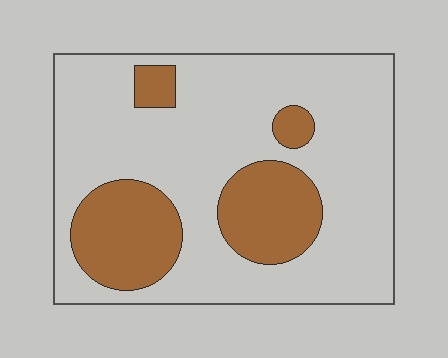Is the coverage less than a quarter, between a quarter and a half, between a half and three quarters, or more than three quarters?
Between a quarter and a half.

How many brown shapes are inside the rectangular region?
4.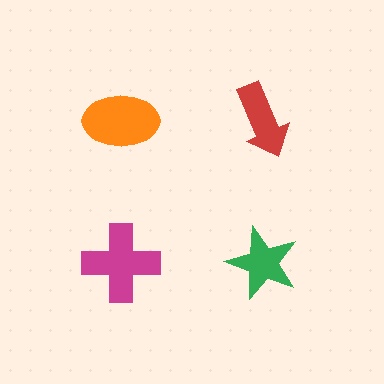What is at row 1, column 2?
A red arrow.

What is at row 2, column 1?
A magenta cross.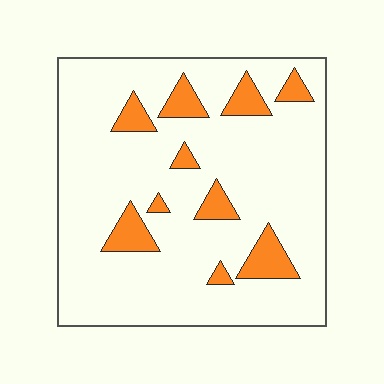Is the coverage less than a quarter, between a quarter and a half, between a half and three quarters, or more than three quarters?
Less than a quarter.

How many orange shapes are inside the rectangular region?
10.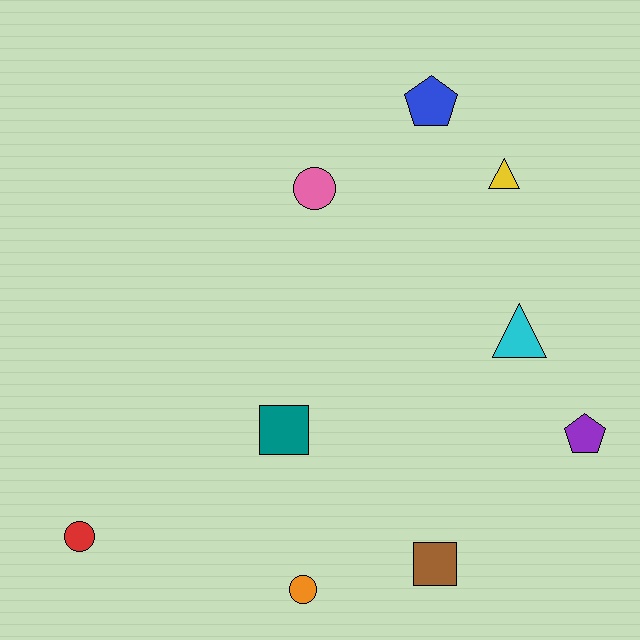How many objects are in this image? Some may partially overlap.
There are 9 objects.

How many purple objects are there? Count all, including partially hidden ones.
There is 1 purple object.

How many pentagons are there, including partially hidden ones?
There are 2 pentagons.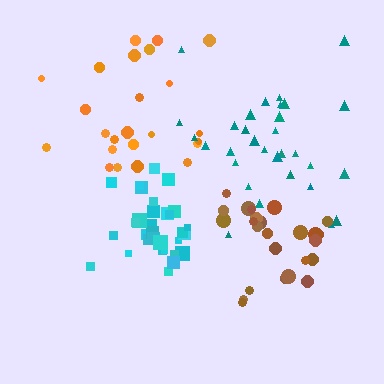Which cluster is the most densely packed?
Cyan.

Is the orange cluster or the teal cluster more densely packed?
Orange.